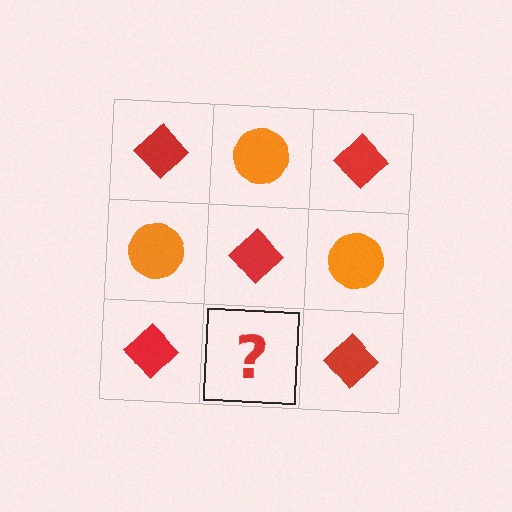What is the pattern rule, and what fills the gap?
The rule is that it alternates red diamond and orange circle in a checkerboard pattern. The gap should be filled with an orange circle.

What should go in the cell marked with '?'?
The missing cell should contain an orange circle.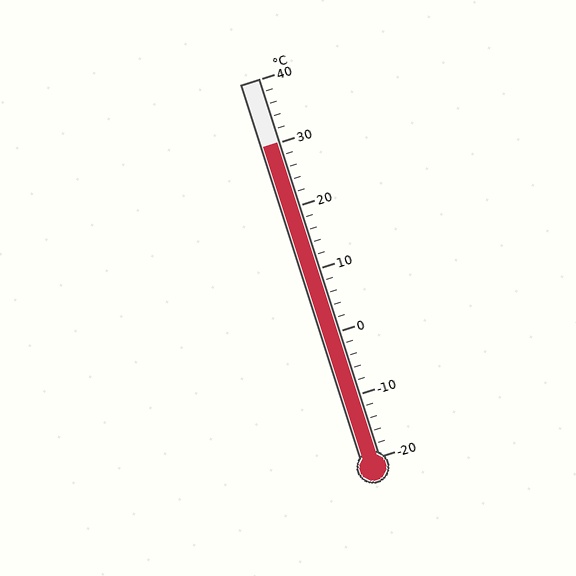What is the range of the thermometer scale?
The thermometer scale ranges from -20°C to 40°C.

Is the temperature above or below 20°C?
The temperature is above 20°C.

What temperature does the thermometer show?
The thermometer shows approximately 30°C.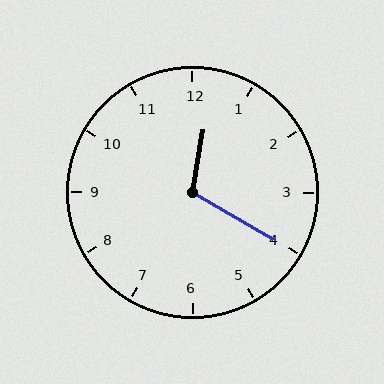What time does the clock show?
12:20.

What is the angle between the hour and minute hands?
Approximately 110 degrees.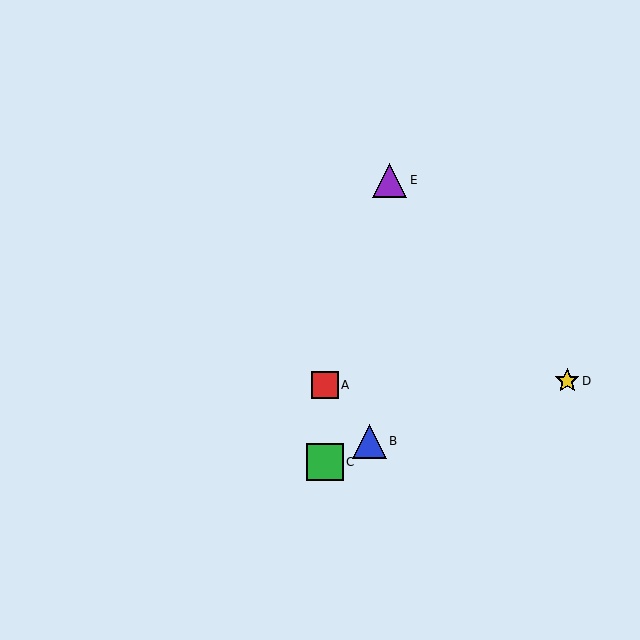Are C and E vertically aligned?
No, C is at x≈325 and E is at x≈390.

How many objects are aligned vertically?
2 objects (A, C) are aligned vertically.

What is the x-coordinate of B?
Object B is at x≈369.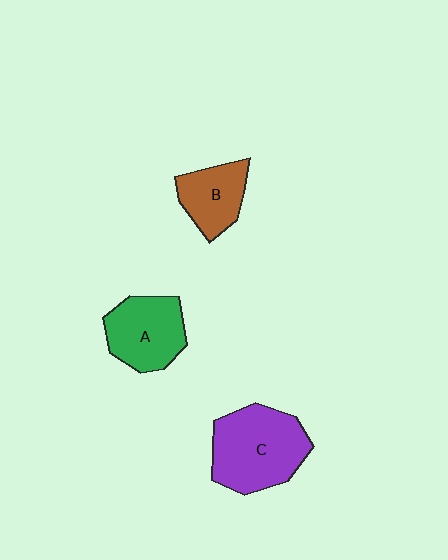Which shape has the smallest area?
Shape B (brown).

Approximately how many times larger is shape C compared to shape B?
Approximately 1.7 times.